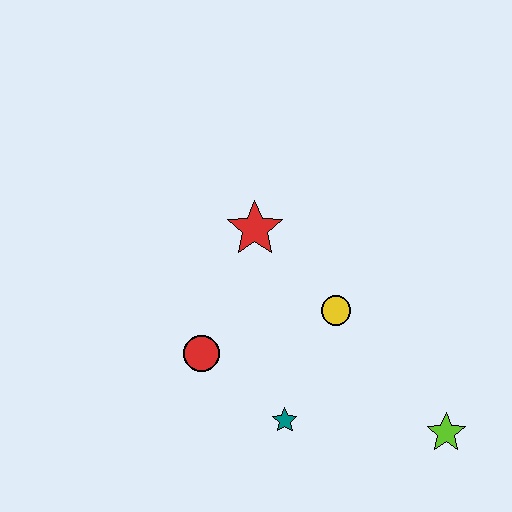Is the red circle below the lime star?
No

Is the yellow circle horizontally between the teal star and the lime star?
Yes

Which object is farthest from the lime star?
The red star is farthest from the lime star.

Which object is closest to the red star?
The yellow circle is closest to the red star.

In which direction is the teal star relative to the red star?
The teal star is below the red star.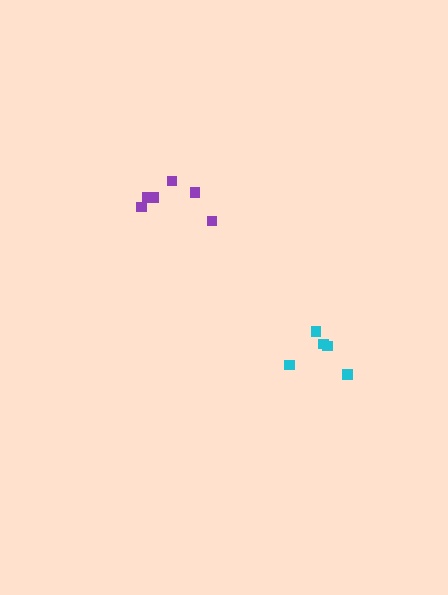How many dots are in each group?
Group 1: 5 dots, Group 2: 6 dots (11 total).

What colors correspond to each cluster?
The clusters are colored: cyan, purple.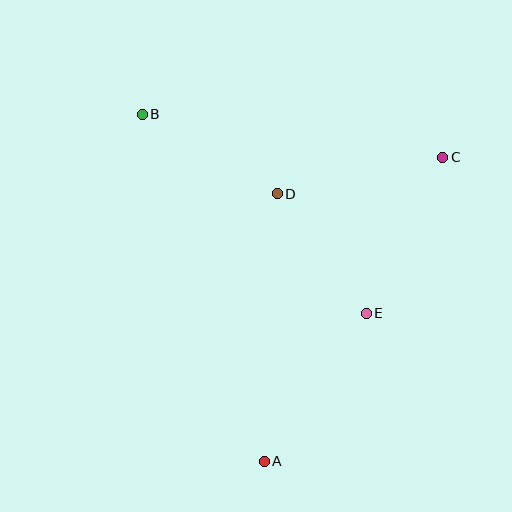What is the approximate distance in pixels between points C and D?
The distance between C and D is approximately 169 pixels.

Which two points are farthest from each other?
Points A and B are farthest from each other.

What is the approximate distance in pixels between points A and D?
The distance between A and D is approximately 268 pixels.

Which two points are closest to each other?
Points D and E are closest to each other.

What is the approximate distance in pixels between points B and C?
The distance between B and C is approximately 304 pixels.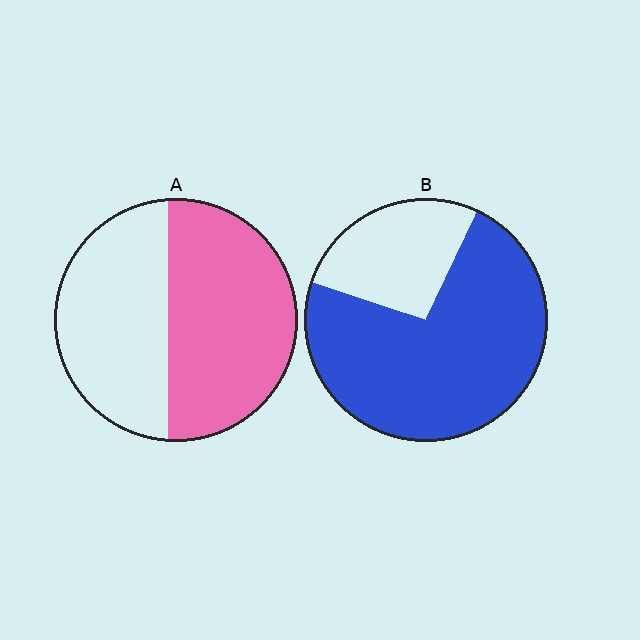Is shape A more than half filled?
Yes.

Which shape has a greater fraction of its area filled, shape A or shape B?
Shape B.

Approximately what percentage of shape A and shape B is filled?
A is approximately 55% and B is approximately 75%.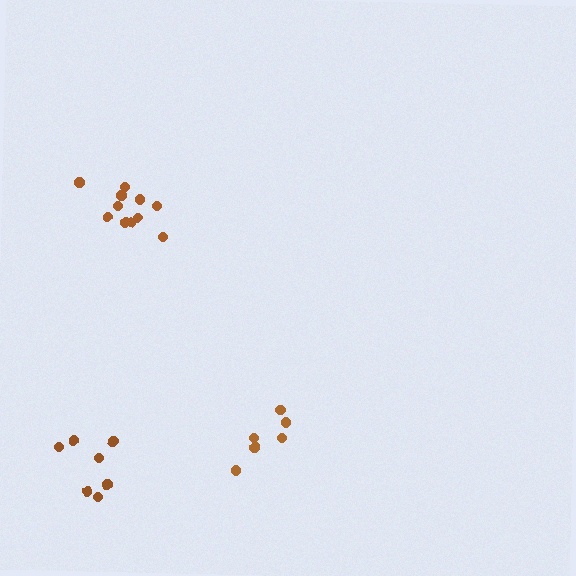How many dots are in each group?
Group 1: 11 dots, Group 2: 7 dots, Group 3: 6 dots (24 total).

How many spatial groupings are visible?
There are 3 spatial groupings.